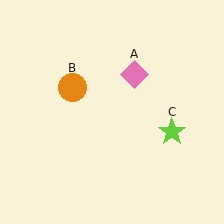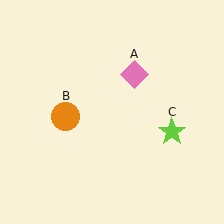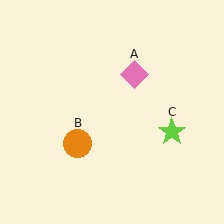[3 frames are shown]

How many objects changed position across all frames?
1 object changed position: orange circle (object B).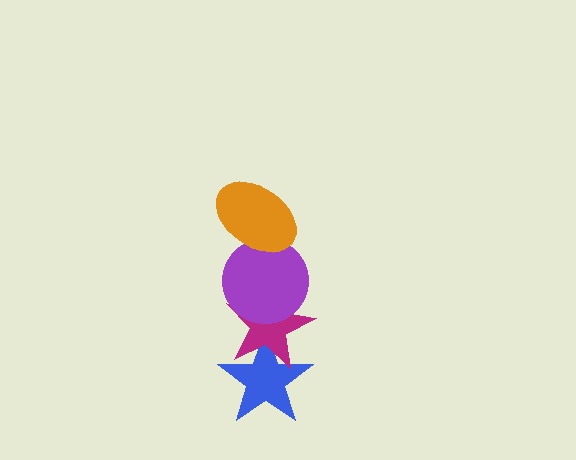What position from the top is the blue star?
The blue star is 4th from the top.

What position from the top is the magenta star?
The magenta star is 3rd from the top.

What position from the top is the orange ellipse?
The orange ellipse is 1st from the top.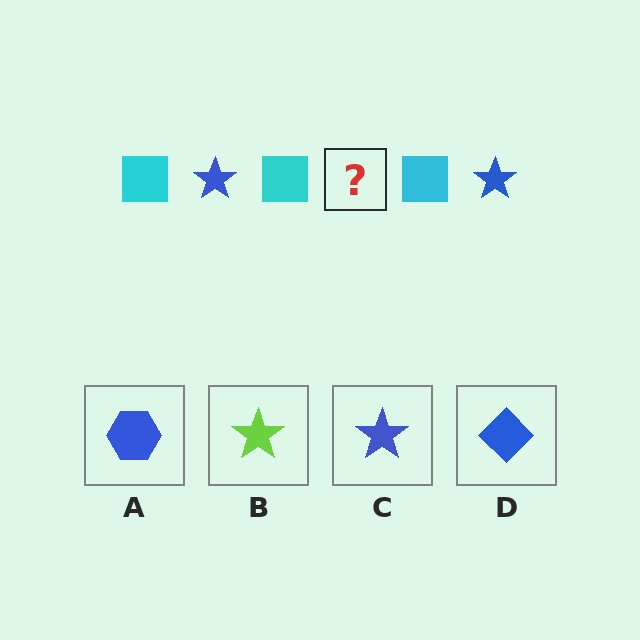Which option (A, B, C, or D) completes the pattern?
C.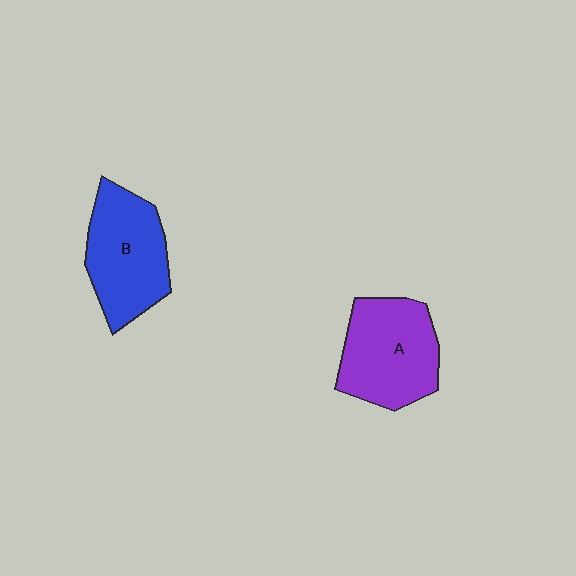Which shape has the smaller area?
Shape B (blue).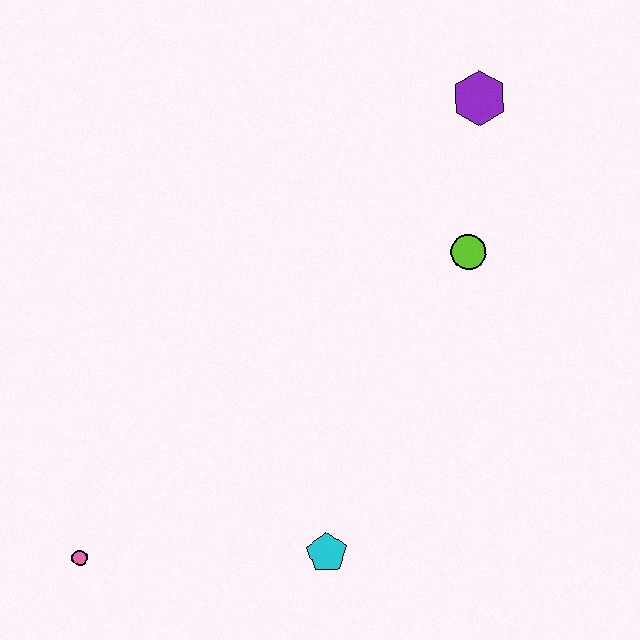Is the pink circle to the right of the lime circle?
No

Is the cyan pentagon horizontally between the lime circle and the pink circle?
Yes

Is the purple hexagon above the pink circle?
Yes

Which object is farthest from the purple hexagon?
The pink circle is farthest from the purple hexagon.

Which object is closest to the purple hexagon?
The lime circle is closest to the purple hexagon.